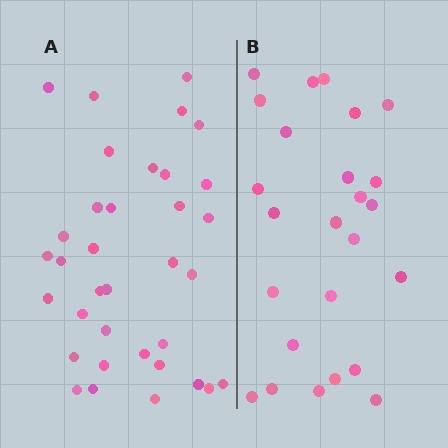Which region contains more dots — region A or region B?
Region A (the left region) has more dots.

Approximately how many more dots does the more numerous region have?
Region A has roughly 10 or so more dots than region B.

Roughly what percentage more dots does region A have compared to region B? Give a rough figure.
About 40% more.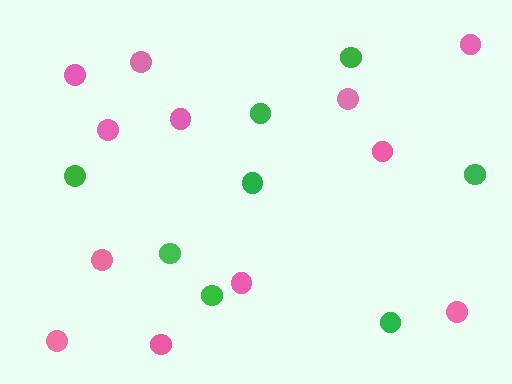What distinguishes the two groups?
There are 2 groups: one group of pink circles (12) and one group of green circles (8).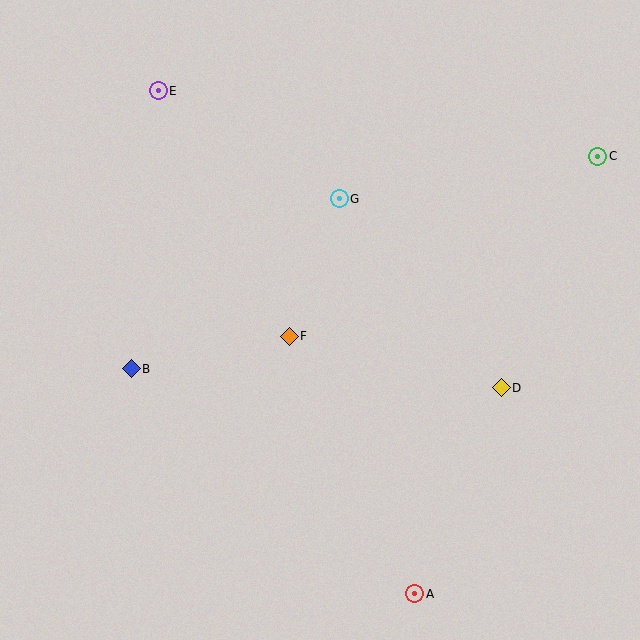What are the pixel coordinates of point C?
Point C is at (598, 156).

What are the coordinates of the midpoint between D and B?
The midpoint between D and B is at (316, 378).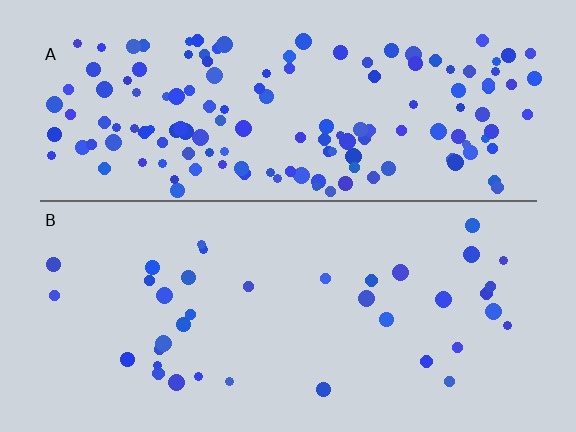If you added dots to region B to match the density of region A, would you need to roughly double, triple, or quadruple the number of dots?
Approximately quadruple.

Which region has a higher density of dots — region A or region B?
A (the top).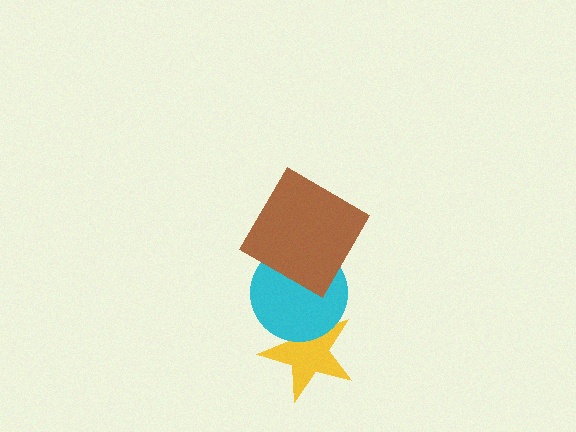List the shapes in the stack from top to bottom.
From top to bottom: the brown square, the cyan circle, the yellow star.